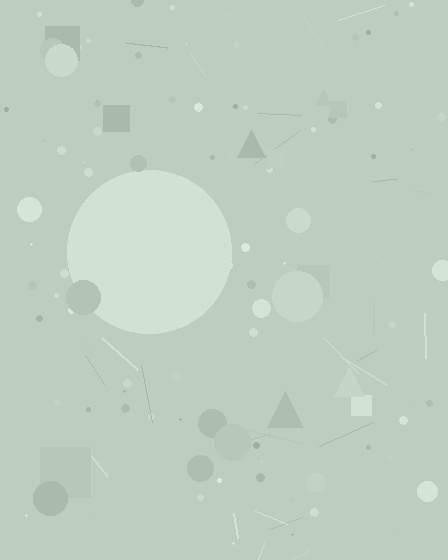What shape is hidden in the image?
A circle is hidden in the image.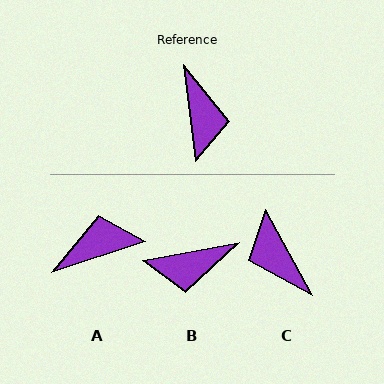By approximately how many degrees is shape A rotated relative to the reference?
Approximately 101 degrees counter-clockwise.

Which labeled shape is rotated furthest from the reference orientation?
C, about 158 degrees away.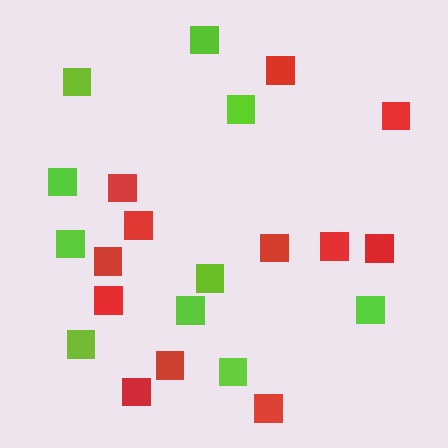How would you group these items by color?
There are 2 groups: one group of lime squares (10) and one group of red squares (12).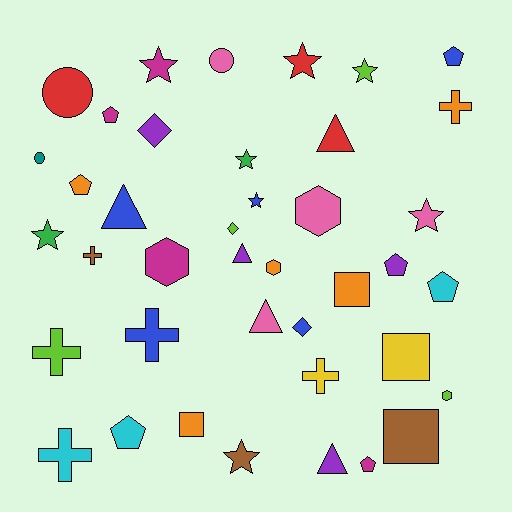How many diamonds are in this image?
There are 3 diamonds.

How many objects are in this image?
There are 40 objects.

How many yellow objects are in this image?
There are 2 yellow objects.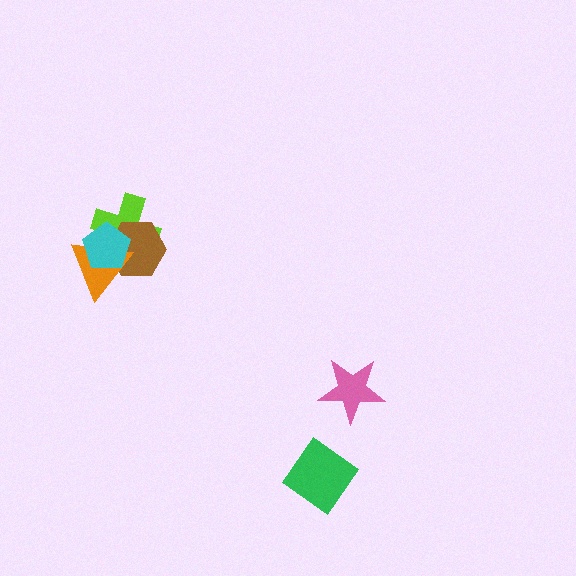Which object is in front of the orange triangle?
The cyan pentagon is in front of the orange triangle.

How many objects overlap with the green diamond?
0 objects overlap with the green diamond.